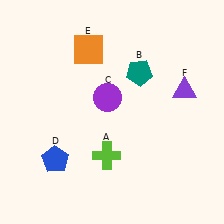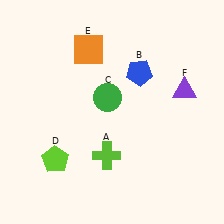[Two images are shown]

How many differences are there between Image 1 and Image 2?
There are 3 differences between the two images.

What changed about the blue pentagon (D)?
In Image 1, D is blue. In Image 2, it changed to lime.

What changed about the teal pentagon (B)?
In Image 1, B is teal. In Image 2, it changed to blue.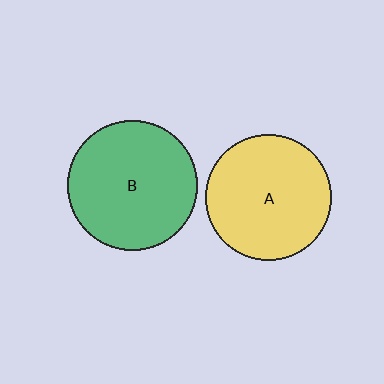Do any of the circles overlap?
No, none of the circles overlap.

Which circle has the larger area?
Circle B (green).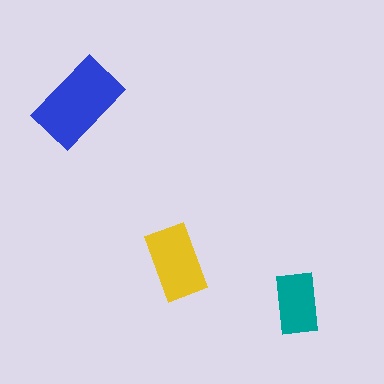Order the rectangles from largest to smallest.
the blue one, the yellow one, the teal one.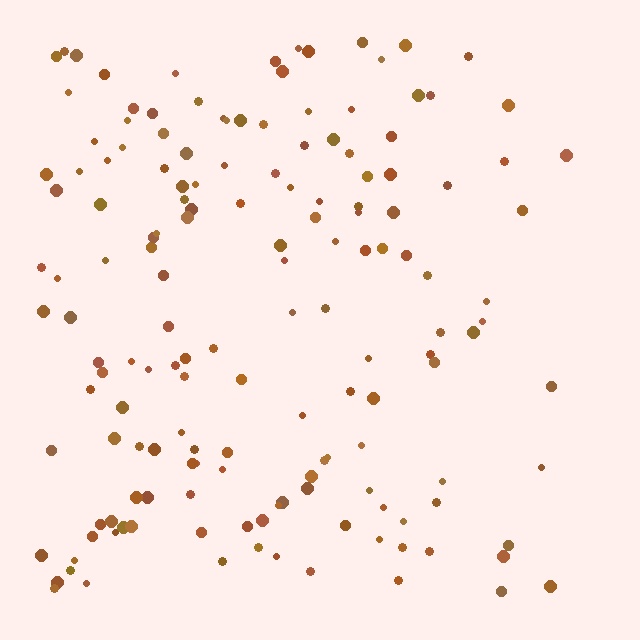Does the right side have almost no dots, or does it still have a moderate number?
Still a moderate number, just noticeably fewer than the left.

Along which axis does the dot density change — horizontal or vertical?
Horizontal.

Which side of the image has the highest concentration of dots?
The left.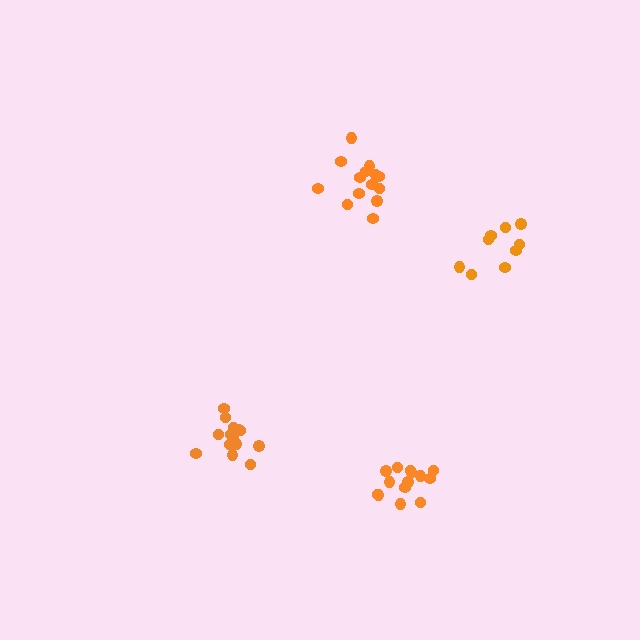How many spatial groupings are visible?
There are 4 spatial groupings.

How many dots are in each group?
Group 1: 14 dots, Group 2: 9 dots, Group 3: 14 dots, Group 4: 14 dots (51 total).